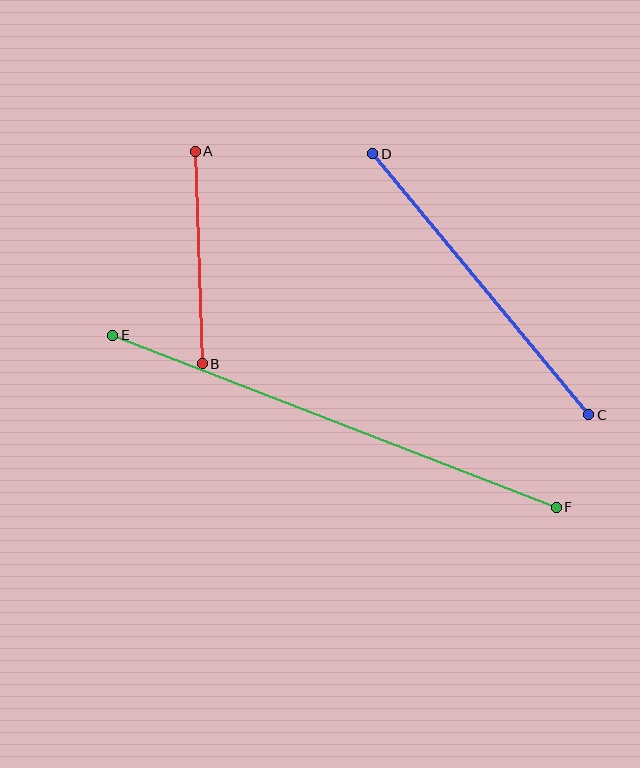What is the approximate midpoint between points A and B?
The midpoint is at approximately (199, 258) pixels.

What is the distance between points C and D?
The distance is approximately 339 pixels.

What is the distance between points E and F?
The distance is approximately 476 pixels.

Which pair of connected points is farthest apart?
Points E and F are farthest apart.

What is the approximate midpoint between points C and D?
The midpoint is at approximately (481, 284) pixels.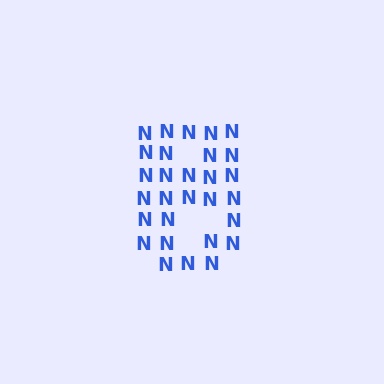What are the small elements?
The small elements are letter N's.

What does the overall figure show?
The overall figure shows the digit 8.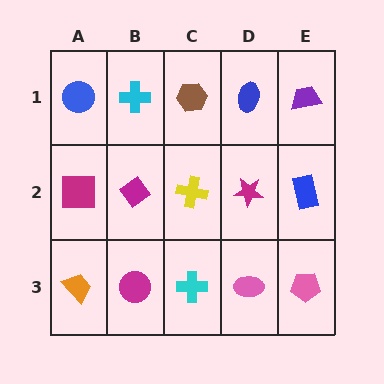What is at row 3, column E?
A pink pentagon.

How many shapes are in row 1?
5 shapes.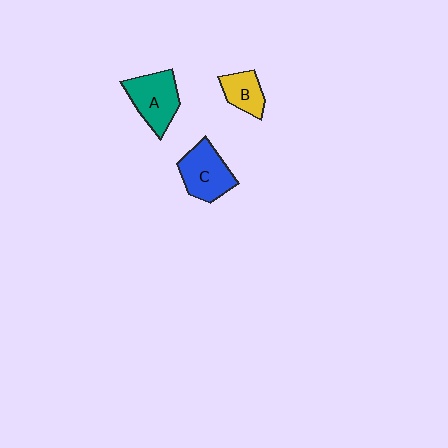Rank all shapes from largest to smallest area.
From largest to smallest: A (teal), C (blue), B (yellow).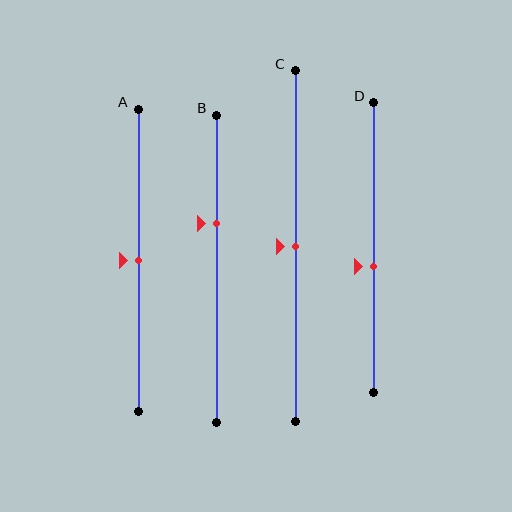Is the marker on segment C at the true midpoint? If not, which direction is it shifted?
Yes, the marker on segment C is at the true midpoint.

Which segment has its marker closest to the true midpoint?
Segment A has its marker closest to the true midpoint.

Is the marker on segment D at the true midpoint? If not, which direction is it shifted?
No, the marker on segment D is shifted downward by about 7% of the segment length.